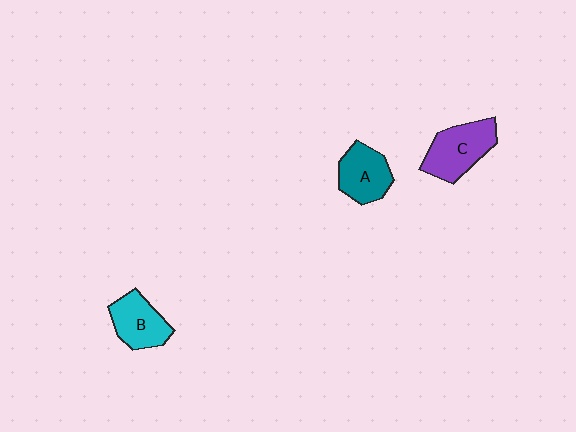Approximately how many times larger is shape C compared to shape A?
Approximately 1.2 times.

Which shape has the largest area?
Shape C (purple).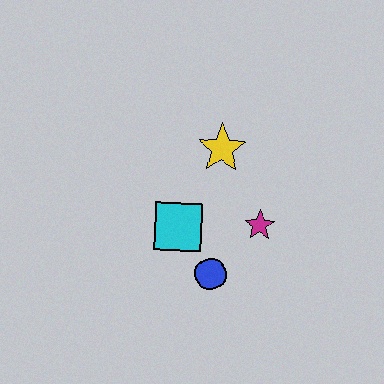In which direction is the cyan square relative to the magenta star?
The cyan square is to the left of the magenta star.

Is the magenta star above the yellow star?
No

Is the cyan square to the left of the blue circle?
Yes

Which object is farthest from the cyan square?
The yellow star is farthest from the cyan square.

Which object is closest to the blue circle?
The cyan square is closest to the blue circle.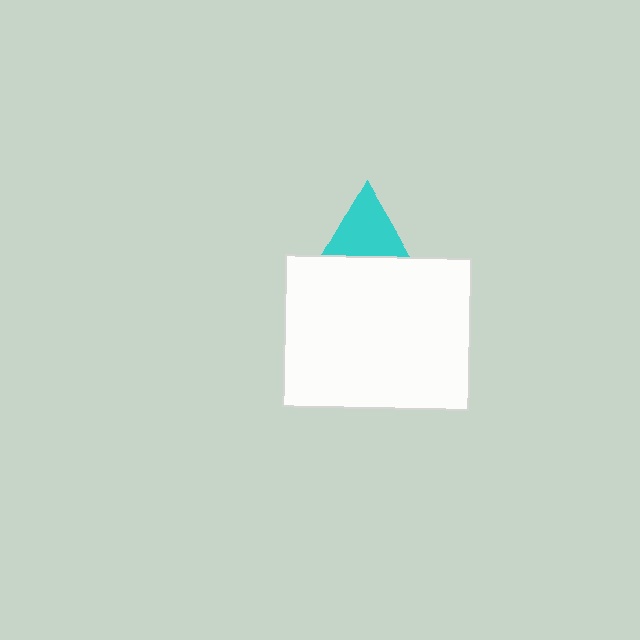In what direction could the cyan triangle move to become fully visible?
The cyan triangle could move up. That would shift it out from behind the white rectangle entirely.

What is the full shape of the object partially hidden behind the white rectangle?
The partially hidden object is a cyan triangle.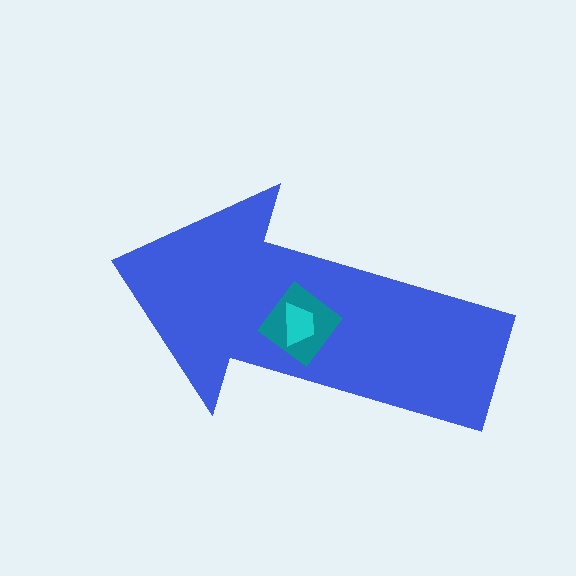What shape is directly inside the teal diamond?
The cyan trapezoid.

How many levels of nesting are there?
3.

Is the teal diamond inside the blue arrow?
Yes.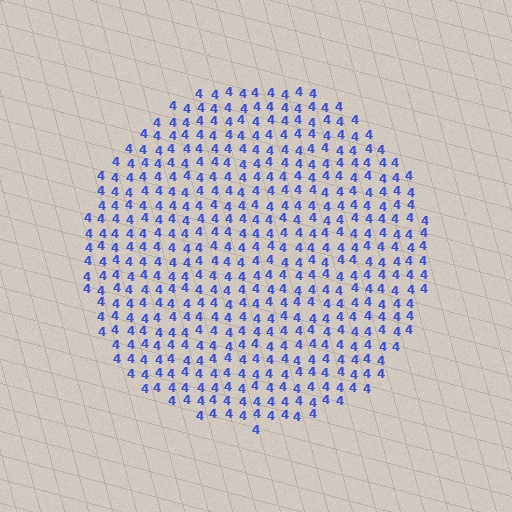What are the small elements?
The small elements are digit 4's.